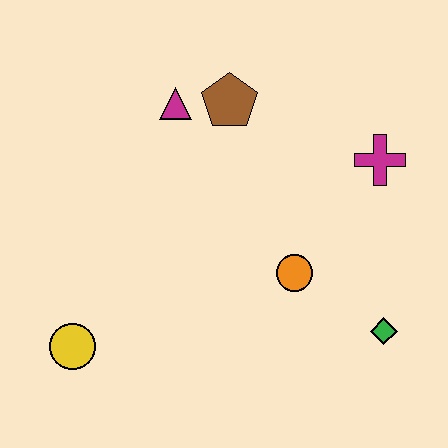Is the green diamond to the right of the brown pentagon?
Yes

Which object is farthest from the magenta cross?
The yellow circle is farthest from the magenta cross.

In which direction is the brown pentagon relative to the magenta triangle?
The brown pentagon is to the right of the magenta triangle.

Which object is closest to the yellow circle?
The orange circle is closest to the yellow circle.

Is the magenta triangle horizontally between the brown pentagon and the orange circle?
No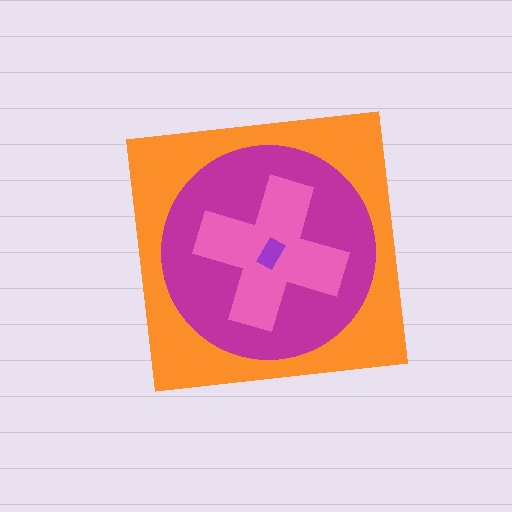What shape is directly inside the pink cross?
The purple rectangle.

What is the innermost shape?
The purple rectangle.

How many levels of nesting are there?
4.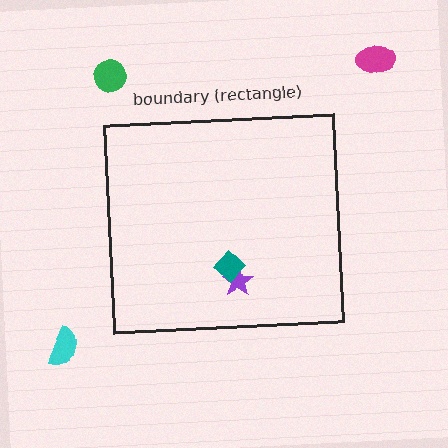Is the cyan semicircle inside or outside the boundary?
Outside.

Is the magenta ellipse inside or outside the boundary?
Outside.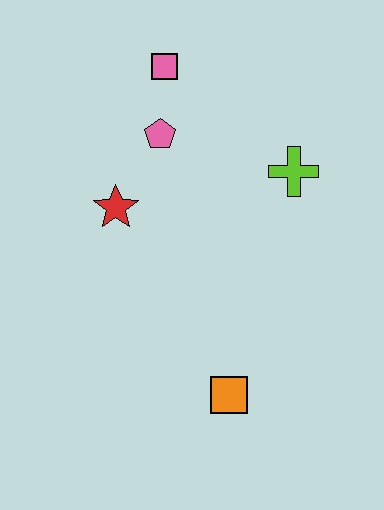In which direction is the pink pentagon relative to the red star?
The pink pentagon is above the red star.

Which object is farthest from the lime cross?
The orange square is farthest from the lime cross.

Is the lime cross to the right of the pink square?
Yes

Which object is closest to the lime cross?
The pink pentagon is closest to the lime cross.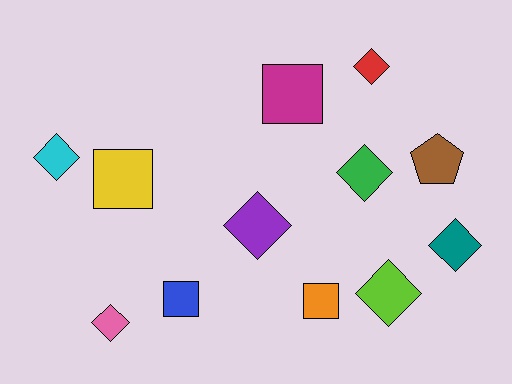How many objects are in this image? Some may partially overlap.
There are 12 objects.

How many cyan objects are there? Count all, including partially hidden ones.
There is 1 cyan object.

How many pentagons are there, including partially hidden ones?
There is 1 pentagon.